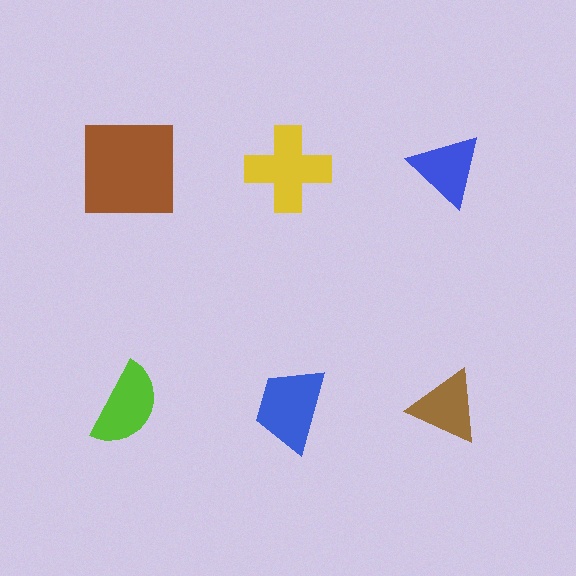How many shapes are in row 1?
3 shapes.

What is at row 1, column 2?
A yellow cross.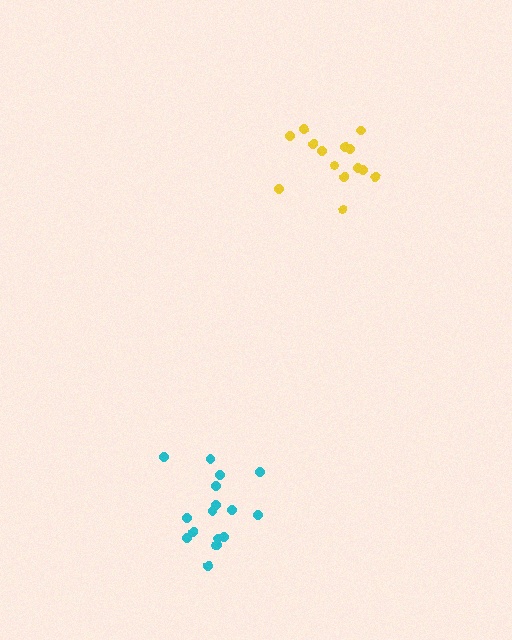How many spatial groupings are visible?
There are 2 spatial groupings.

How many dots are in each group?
Group 1: 17 dots, Group 2: 14 dots (31 total).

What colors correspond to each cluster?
The clusters are colored: cyan, yellow.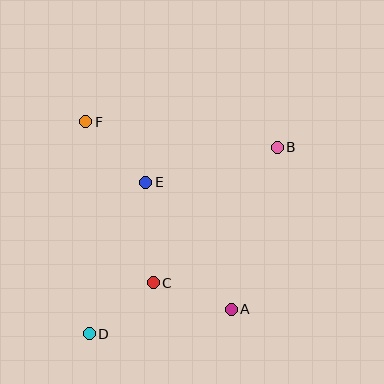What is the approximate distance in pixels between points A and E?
The distance between A and E is approximately 153 pixels.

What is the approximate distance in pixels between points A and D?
The distance between A and D is approximately 144 pixels.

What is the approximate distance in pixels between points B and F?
The distance between B and F is approximately 193 pixels.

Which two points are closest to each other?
Points C and D are closest to each other.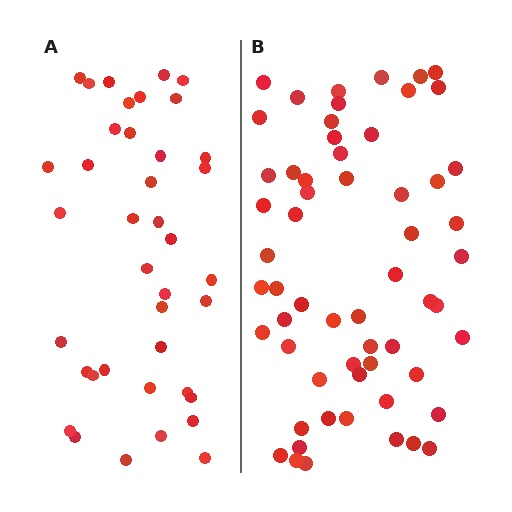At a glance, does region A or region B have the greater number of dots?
Region B (the right region) has more dots.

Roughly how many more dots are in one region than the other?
Region B has approximately 20 more dots than region A.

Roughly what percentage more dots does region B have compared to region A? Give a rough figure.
About 50% more.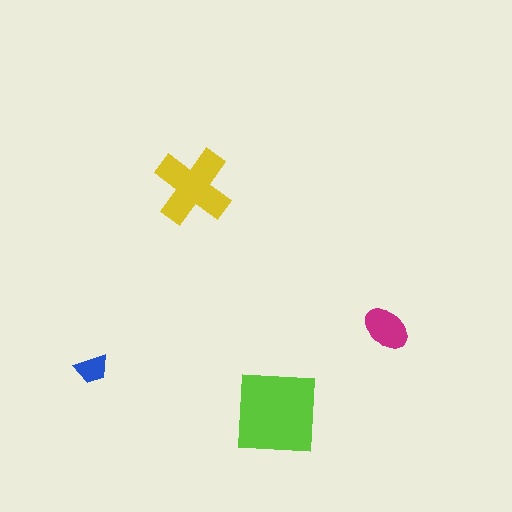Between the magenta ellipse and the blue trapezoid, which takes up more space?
The magenta ellipse.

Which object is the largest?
The lime square.